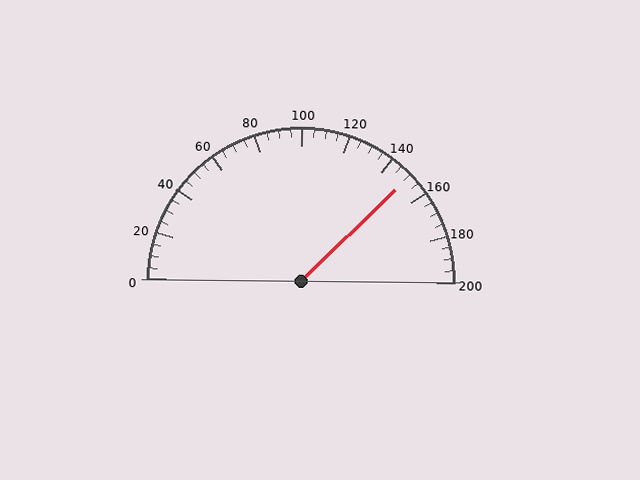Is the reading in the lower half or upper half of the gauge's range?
The reading is in the upper half of the range (0 to 200).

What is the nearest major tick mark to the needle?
The nearest major tick mark is 160.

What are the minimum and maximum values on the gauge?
The gauge ranges from 0 to 200.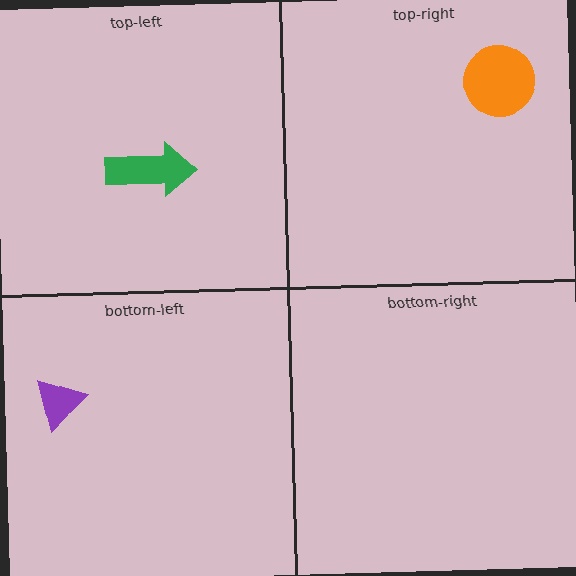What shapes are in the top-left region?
The green arrow.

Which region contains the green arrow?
The top-left region.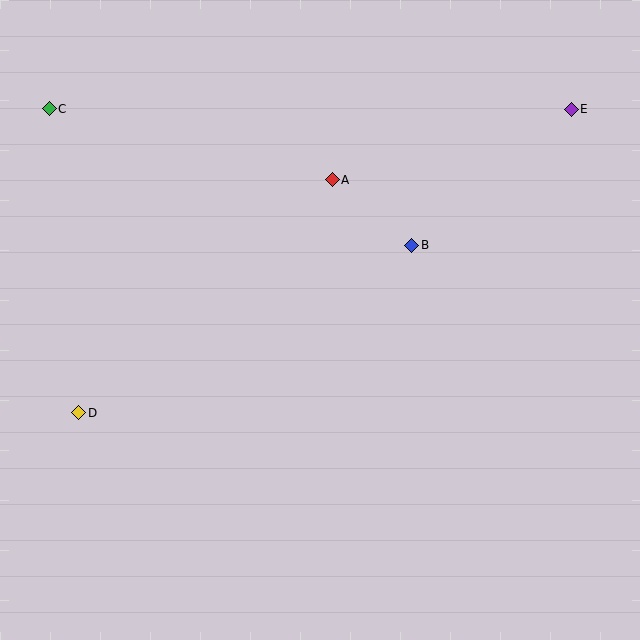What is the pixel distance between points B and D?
The distance between B and D is 373 pixels.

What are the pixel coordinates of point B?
Point B is at (412, 245).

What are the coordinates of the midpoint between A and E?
The midpoint between A and E is at (452, 145).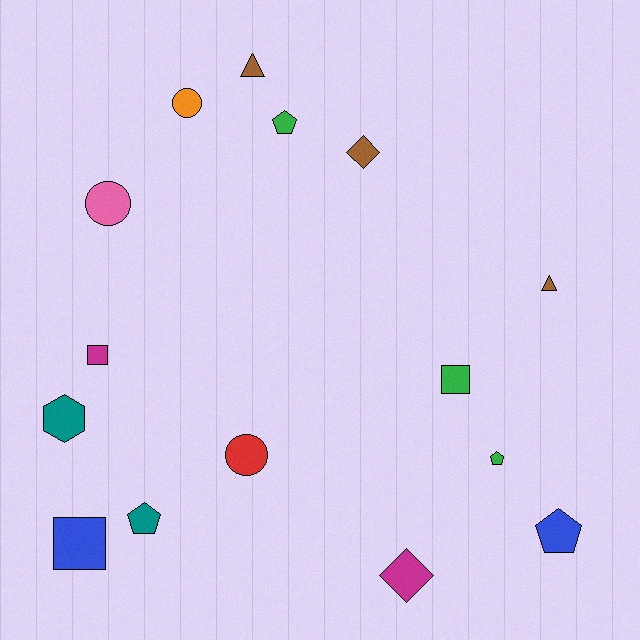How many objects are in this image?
There are 15 objects.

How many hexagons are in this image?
There is 1 hexagon.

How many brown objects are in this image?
There are 3 brown objects.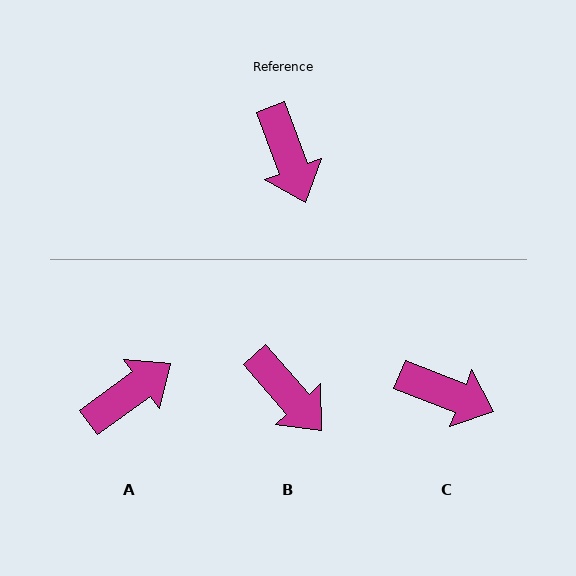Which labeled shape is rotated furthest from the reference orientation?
A, about 106 degrees away.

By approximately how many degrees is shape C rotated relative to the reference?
Approximately 48 degrees counter-clockwise.